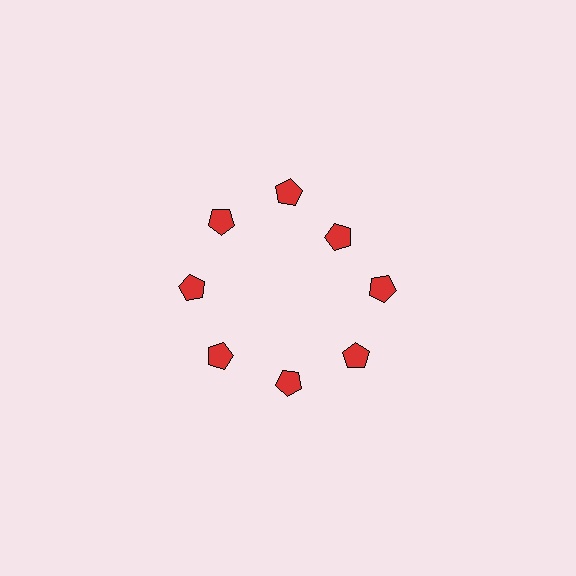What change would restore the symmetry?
The symmetry would be restored by moving it outward, back onto the ring so that all 8 pentagons sit at equal angles and equal distance from the center.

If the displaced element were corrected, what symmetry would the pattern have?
It would have 8-fold rotational symmetry — the pattern would map onto itself every 45 degrees.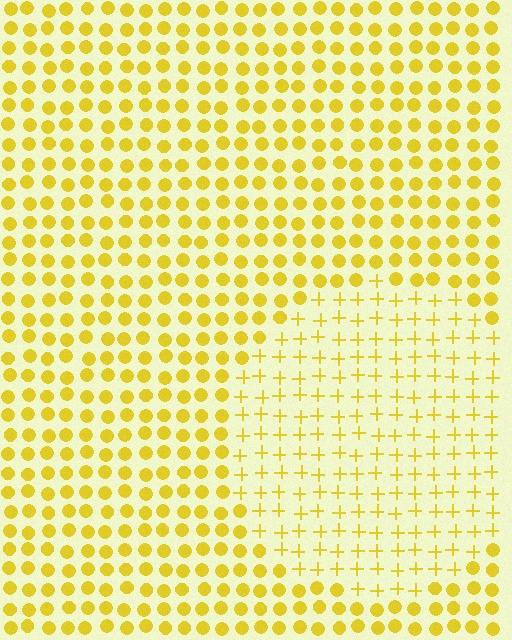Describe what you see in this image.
The image is filled with small yellow elements arranged in a uniform grid. A circle-shaped region contains plus signs, while the surrounding area contains circles. The boundary is defined purely by the change in element shape.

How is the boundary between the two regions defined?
The boundary is defined by a change in element shape: plus signs inside vs. circles outside. All elements share the same color and spacing.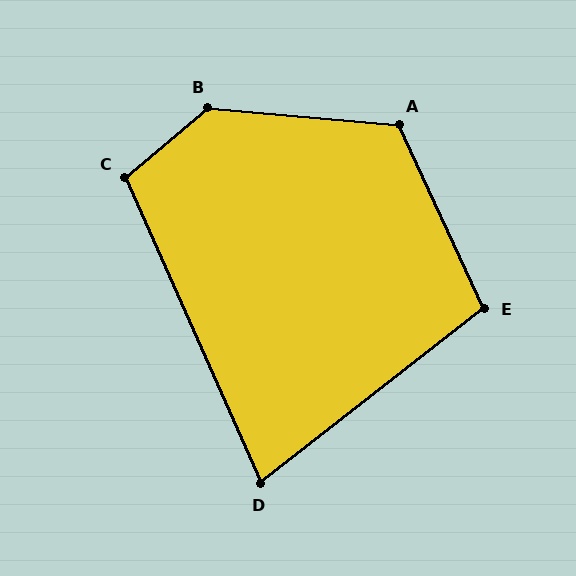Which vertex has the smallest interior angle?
D, at approximately 76 degrees.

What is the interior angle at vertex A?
Approximately 120 degrees (obtuse).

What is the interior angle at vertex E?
Approximately 103 degrees (obtuse).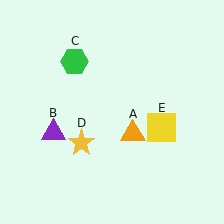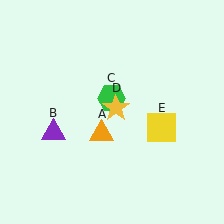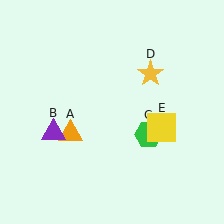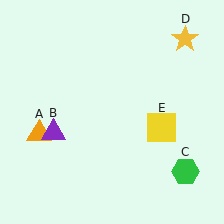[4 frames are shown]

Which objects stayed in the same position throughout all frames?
Purple triangle (object B) and yellow square (object E) remained stationary.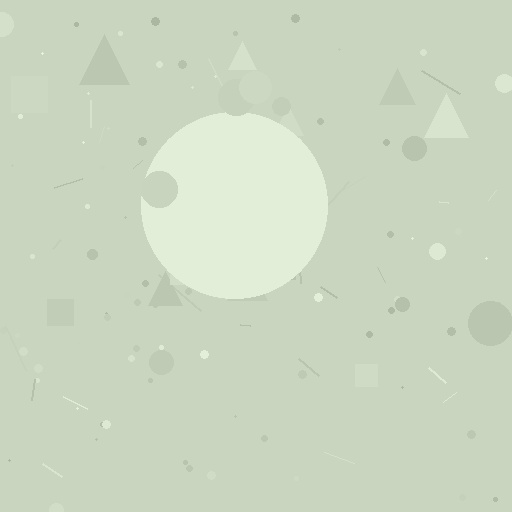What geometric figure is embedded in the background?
A circle is embedded in the background.